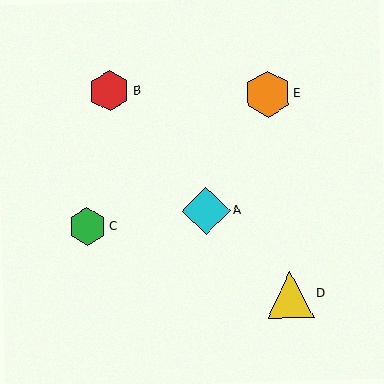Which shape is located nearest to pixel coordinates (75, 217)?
The green hexagon (labeled C) at (88, 227) is nearest to that location.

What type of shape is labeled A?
Shape A is a cyan diamond.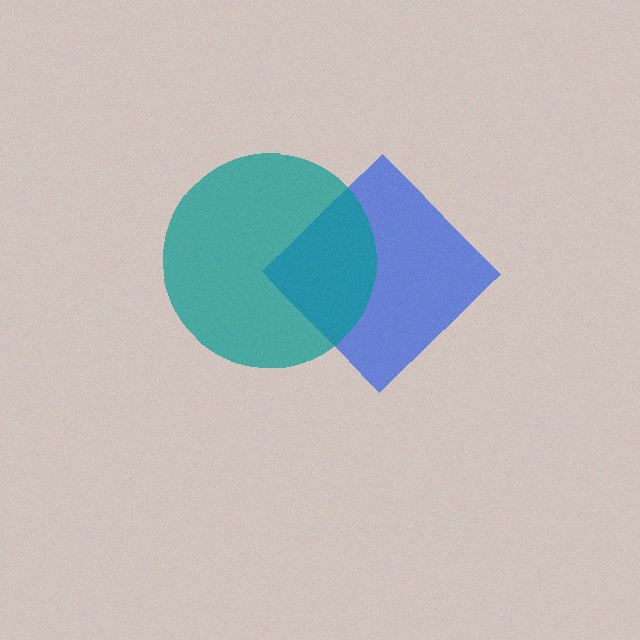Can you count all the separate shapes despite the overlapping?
Yes, there are 2 separate shapes.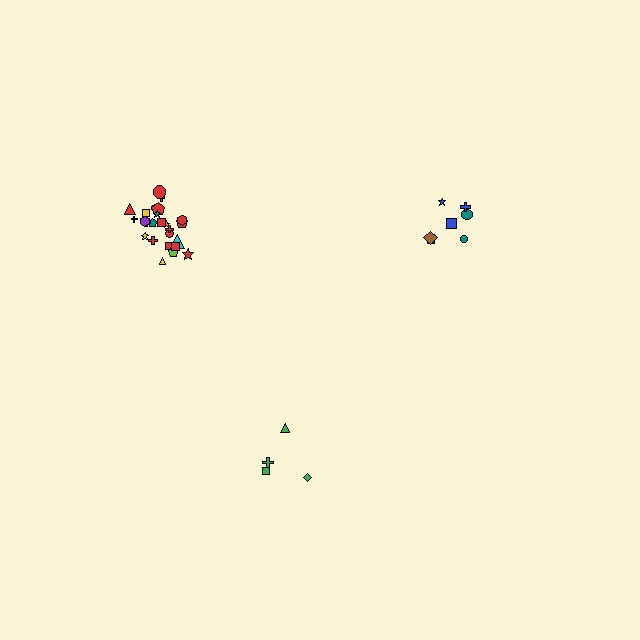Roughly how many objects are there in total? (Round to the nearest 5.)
Roughly 35 objects in total.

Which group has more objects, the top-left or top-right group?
The top-left group.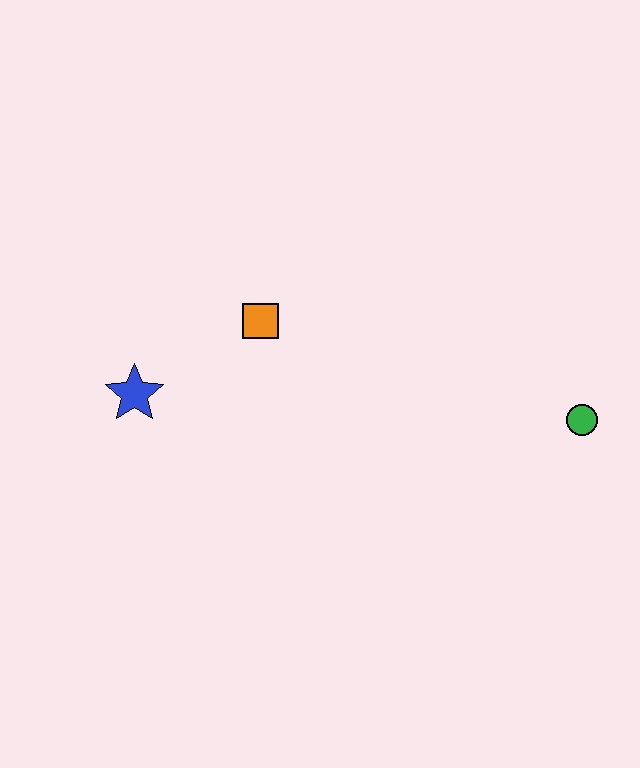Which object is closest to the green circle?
The orange square is closest to the green circle.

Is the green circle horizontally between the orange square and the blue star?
No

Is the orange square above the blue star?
Yes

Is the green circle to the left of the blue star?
No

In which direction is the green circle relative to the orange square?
The green circle is to the right of the orange square.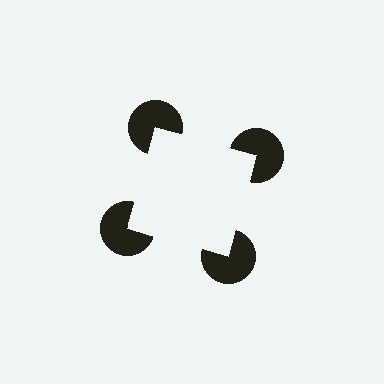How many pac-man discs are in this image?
There are 4 — one at each vertex of the illusory square.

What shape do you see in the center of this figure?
An illusory square — its edges are inferred from the aligned wedge cuts in the pac-man discs, not physically drawn.